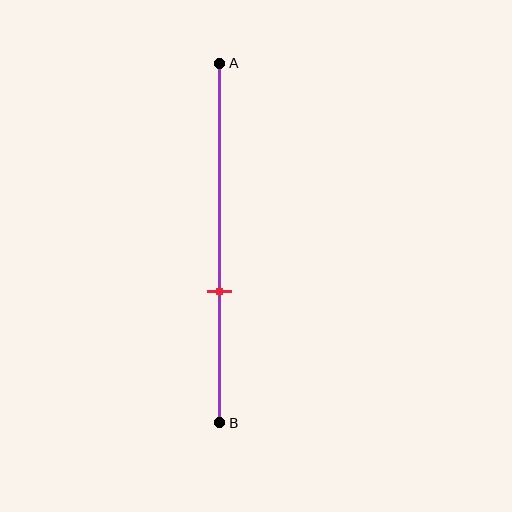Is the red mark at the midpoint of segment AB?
No, the mark is at about 65% from A, not at the 50% midpoint.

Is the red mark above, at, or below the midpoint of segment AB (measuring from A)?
The red mark is below the midpoint of segment AB.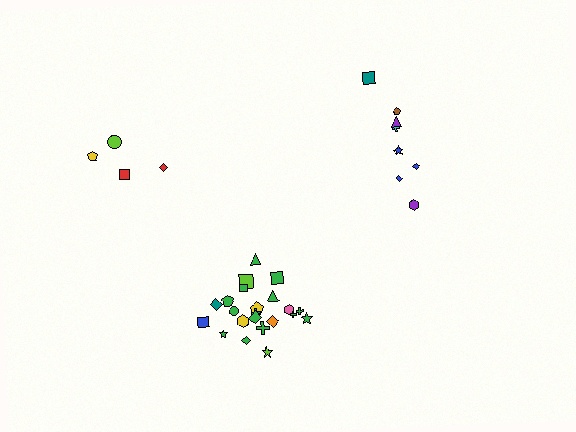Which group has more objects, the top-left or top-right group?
The top-right group.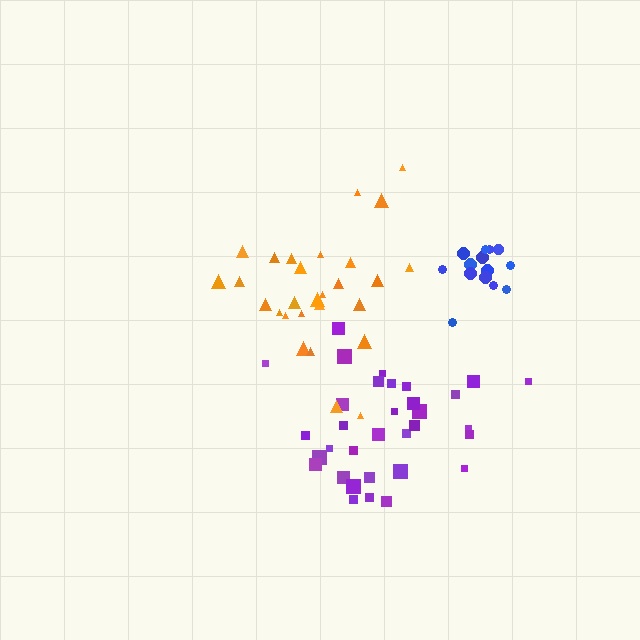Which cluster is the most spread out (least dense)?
Purple.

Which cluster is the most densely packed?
Blue.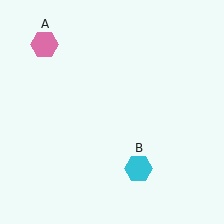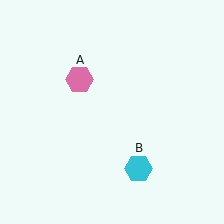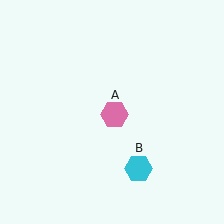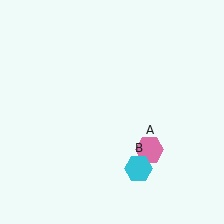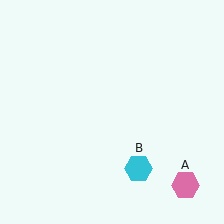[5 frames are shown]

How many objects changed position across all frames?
1 object changed position: pink hexagon (object A).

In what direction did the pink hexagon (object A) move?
The pink hexagon (object A) moved down and to the right.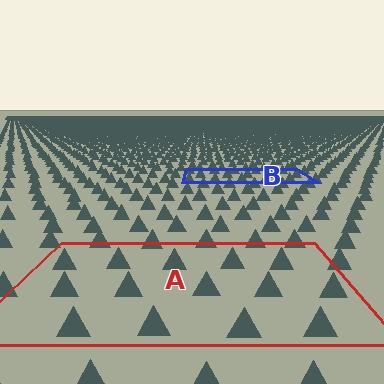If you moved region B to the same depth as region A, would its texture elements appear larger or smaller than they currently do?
They would appear larger. At a closer depth, the same texture elements are projected at a bigger on-screen size.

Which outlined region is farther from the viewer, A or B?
Region B is farther from the viewer — the texture elements inside it appear smaller and more densely packed.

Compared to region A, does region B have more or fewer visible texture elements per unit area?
Region B has more texture elements per unit area — they are packed more densely because it is farther away.